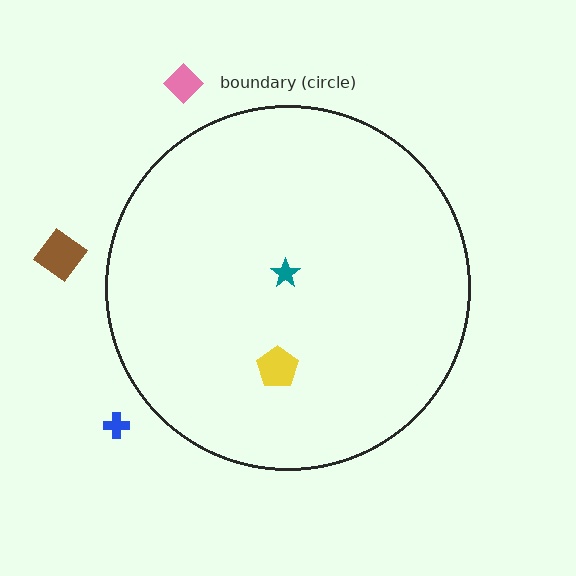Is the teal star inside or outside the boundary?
Inside.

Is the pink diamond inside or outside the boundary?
Outside.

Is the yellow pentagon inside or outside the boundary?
Inside.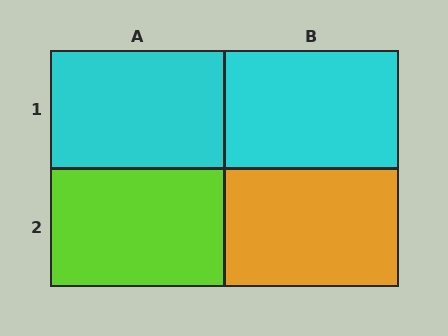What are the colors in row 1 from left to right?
Cyan, cyan.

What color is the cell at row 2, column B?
Orange.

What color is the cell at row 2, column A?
Lime.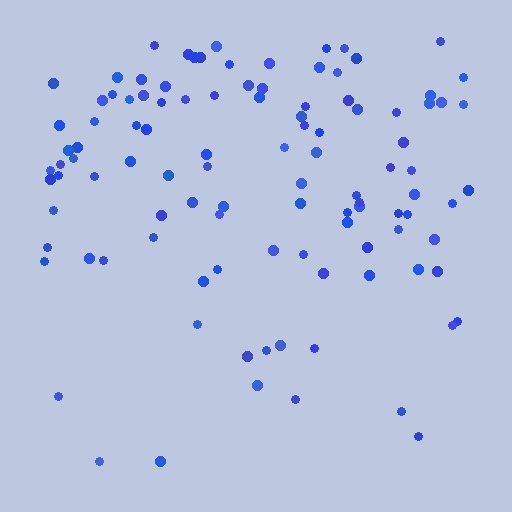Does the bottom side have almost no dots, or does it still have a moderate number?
Still a moderate number, just noticeably fewer than the top.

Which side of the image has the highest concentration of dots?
The top.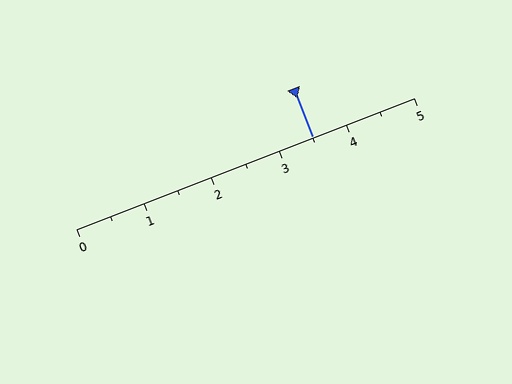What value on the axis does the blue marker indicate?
The marker indicates approximately 3.5.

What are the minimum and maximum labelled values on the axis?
The axis runs from 0 to 5.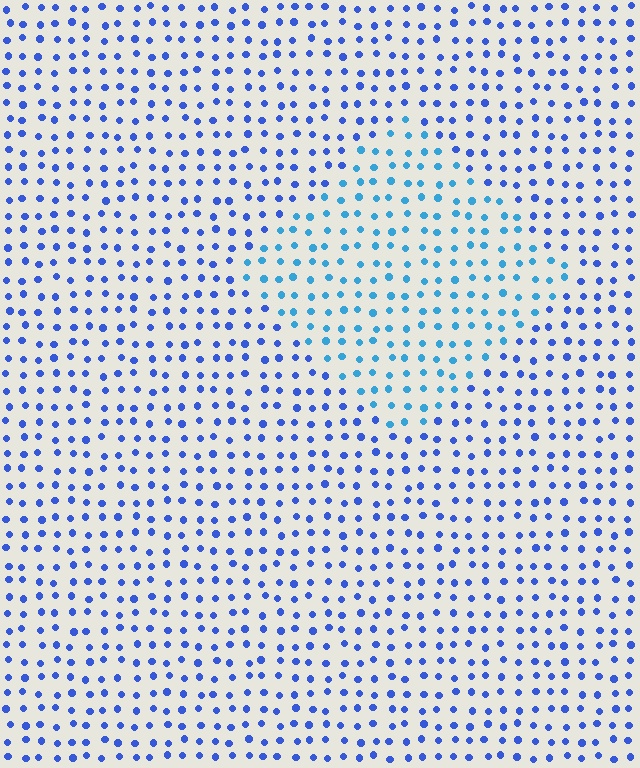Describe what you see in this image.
The image is filled with small blue elements in a uniform arrangement. A diamond-shaped region is visible where the elements are tinted to a slightly different hue, forming a subtle color boundary.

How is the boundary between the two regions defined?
The boundary is defined purely by a slight shift in hue (about 28 degrees). Spacing, size, and orientation are identical on both sides.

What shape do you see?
I see a diamond.